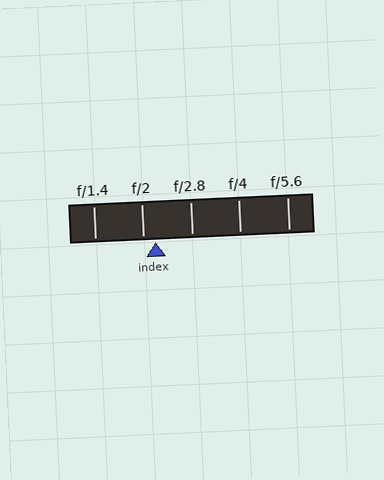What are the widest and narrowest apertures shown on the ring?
The widest aperture shown is f/1.4 and the narrowest is f/5.6.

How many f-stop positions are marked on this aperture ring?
There are 5 f-stop positions marked.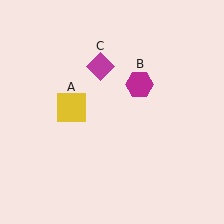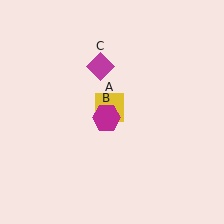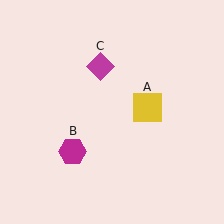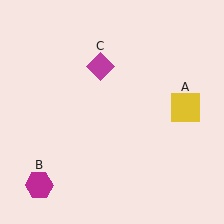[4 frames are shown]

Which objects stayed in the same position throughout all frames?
Magenta diamond (object C) remained stationary.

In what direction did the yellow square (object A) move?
The yellow square (object A) moved right.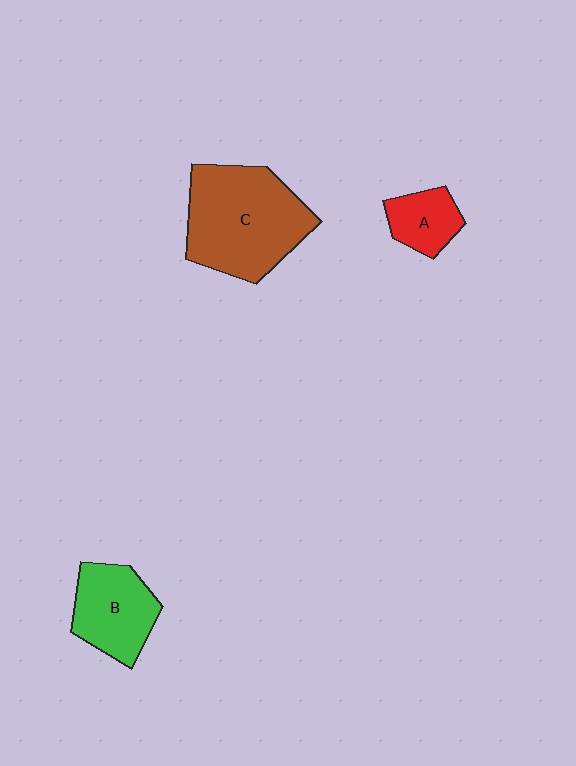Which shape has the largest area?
Shape C (brown).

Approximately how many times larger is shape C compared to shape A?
Approximately 3.0 times.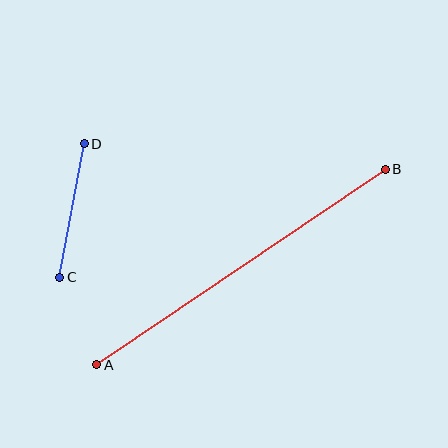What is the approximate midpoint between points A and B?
The midpoint is at approximately (241, 267) pixels.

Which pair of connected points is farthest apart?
Points A and B are farthest apart.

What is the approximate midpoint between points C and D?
The midpoint is at approximately (72, 210) pixels.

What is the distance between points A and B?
The distance is approximately 348 pixels.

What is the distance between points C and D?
The distance is approximately 135 pixels.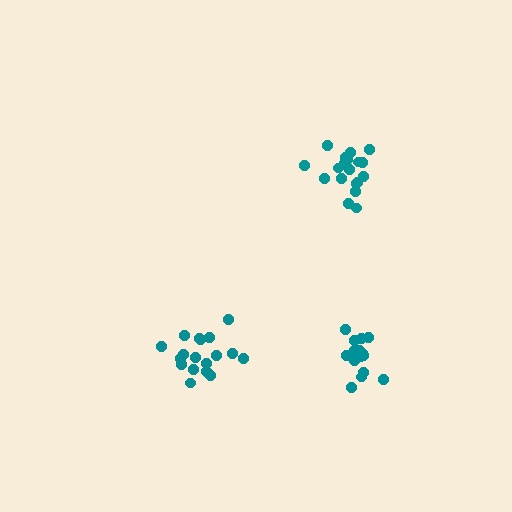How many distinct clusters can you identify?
There are 3 distinct clusters.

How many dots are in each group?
Group 1: 19 dots, Group 2: 18 dots, Group 3: 17 dots (54 total).